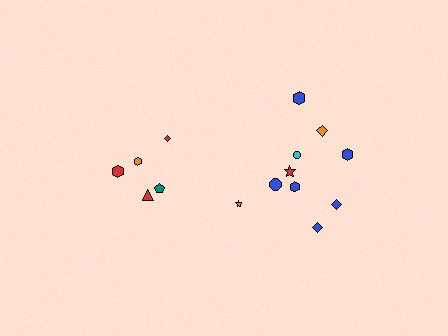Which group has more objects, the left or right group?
The right group.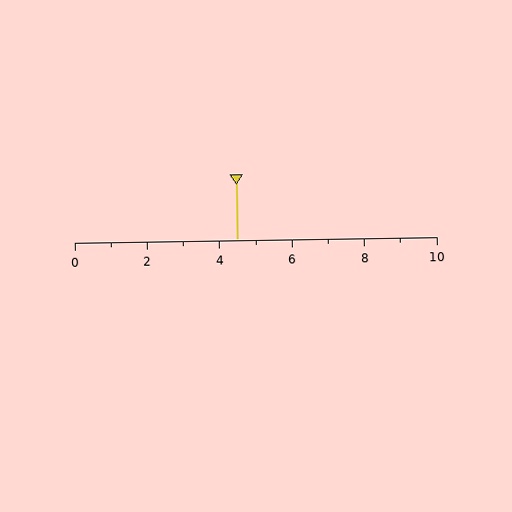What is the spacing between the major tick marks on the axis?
The major ticks are spaced 2 apart.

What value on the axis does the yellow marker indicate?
The marker indicates approximately 4.5.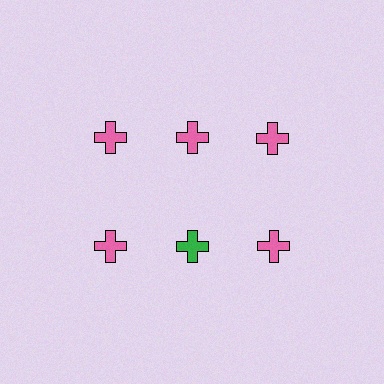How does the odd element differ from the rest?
It has a different color: green instead of pink.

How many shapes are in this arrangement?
There are 6 shapes arranged in a grid pattern.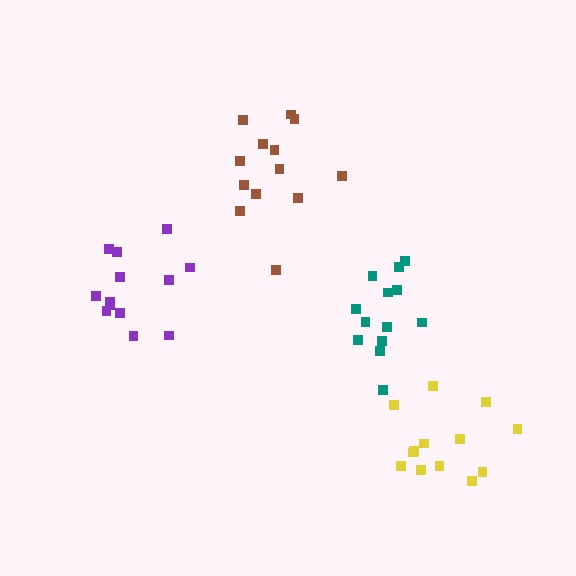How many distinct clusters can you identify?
There are 4 distinct clusters.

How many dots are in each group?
Group 1: 13 dots, Group 2: 13 dots, Group 3: 13 dots, Group 4: 13 dots (52 total).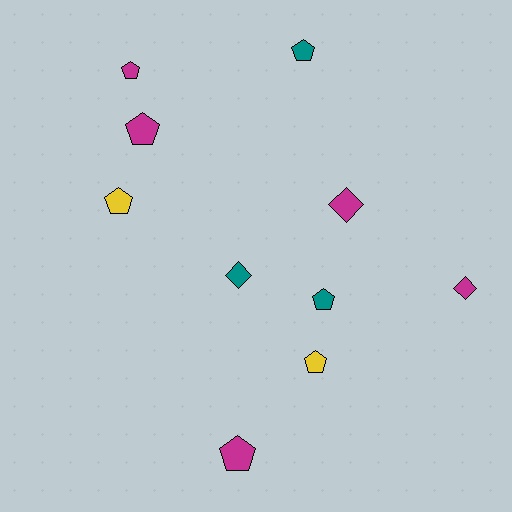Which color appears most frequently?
Magenta, with 5 objects.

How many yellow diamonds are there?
There are no yellow diamonds.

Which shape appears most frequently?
Pentagon, with 7 objects.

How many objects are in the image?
There are 10 objects.